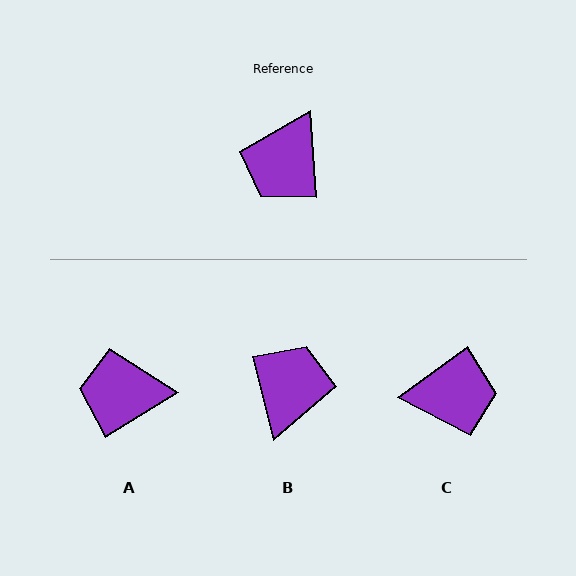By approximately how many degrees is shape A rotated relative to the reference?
Approximately 62 degrees clockwise.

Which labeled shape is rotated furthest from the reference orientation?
B, about 170 degrees away.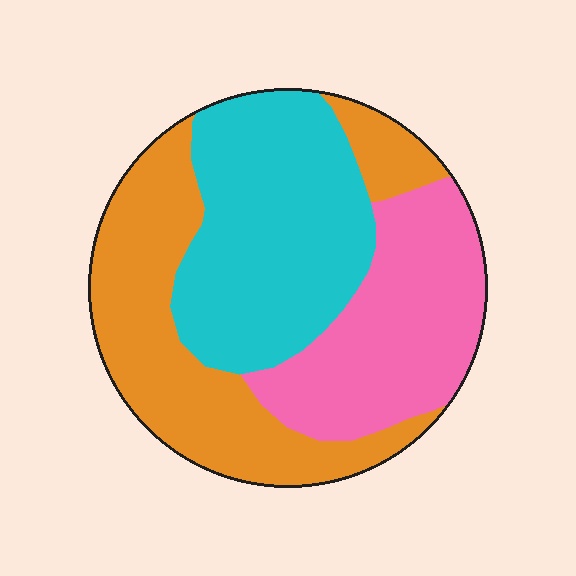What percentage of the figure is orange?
Orange takes up about three eighths (3/8) of the figure.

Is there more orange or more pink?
Orange.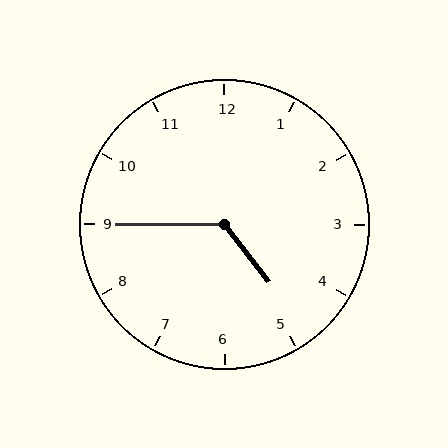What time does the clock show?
4:45.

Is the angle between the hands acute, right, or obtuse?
It is obtuse.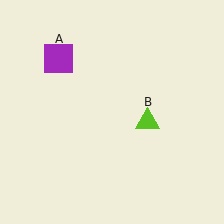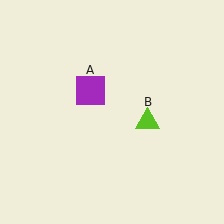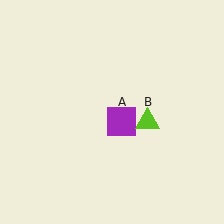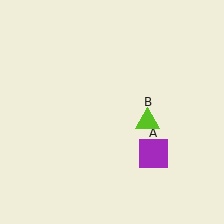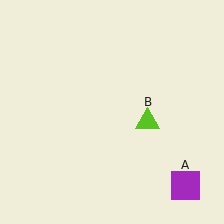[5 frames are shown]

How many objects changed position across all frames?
1 object changed position: purple square (object A).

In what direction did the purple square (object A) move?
The purple square (object A) moved down and to the right.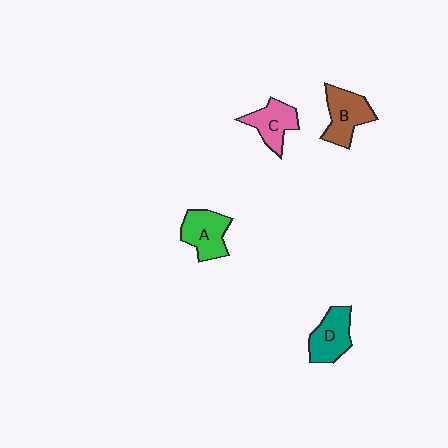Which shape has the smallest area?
Shape C (pink).